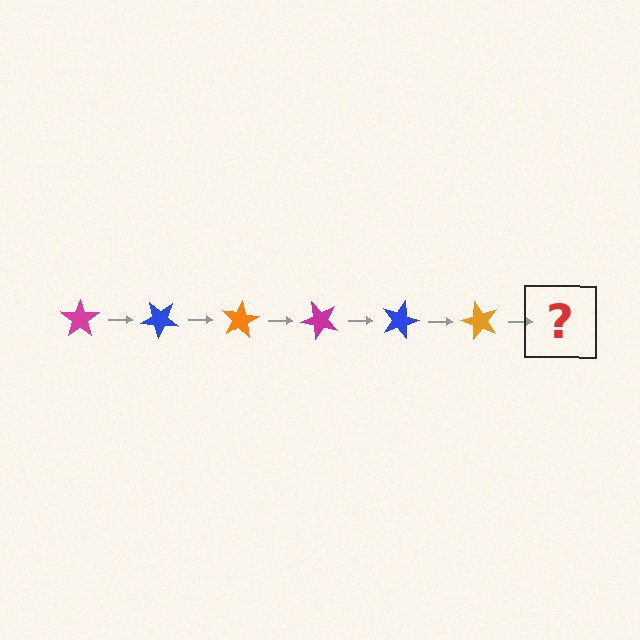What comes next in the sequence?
The next element should be a magenta star, rotated 240 degrees from the start.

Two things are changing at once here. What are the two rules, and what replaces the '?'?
The two rules are that it rotates 40 degrees each step and the color cycles through magenta, blue, and orange. The '?' should be a magenta star, rotated 240 degrees from the start.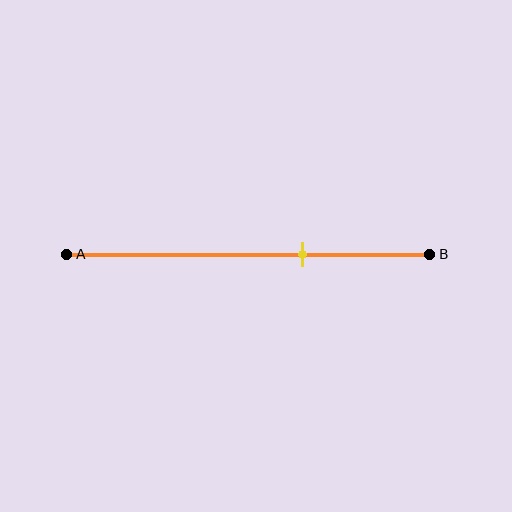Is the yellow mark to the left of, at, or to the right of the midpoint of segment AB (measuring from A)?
The yellow mark is to the right of the midpoint of segment AB.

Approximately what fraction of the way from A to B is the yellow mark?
The yellow mark is approximately 65% of the way from A to B.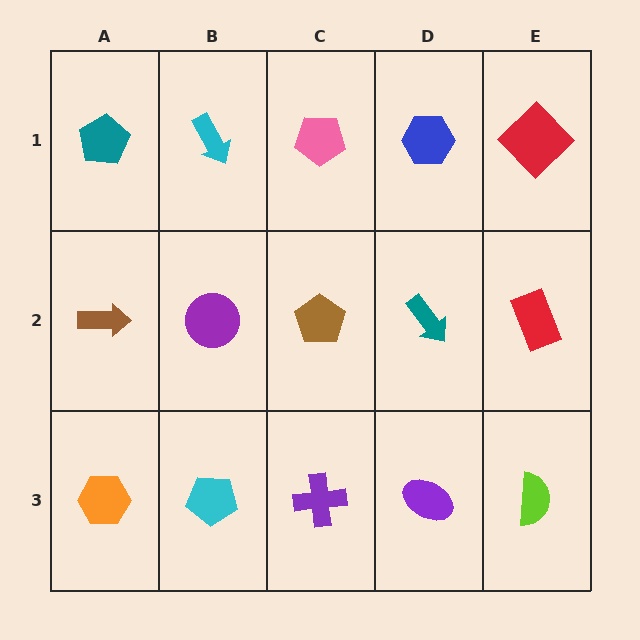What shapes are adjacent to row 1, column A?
A brown arrow (row 2, column A), a cyan arrow (row 1, column B).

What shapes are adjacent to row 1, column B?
A purple circle (row 2, column B), a teal pentagon (row 1, column A), a pink pentagon (row 1, column C).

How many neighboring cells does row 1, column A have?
2.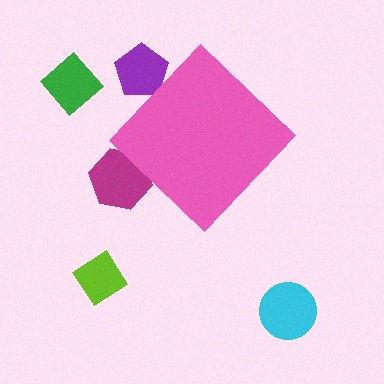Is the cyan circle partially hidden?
No, the cyan circle is fully visible.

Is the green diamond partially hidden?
No, the green diamond is fully visible.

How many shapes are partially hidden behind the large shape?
2 shapes are partially hidden.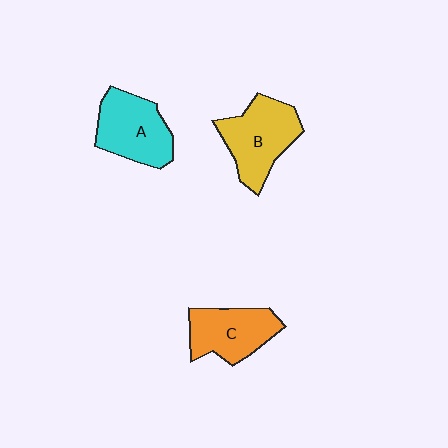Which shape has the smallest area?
Shape C (orange).